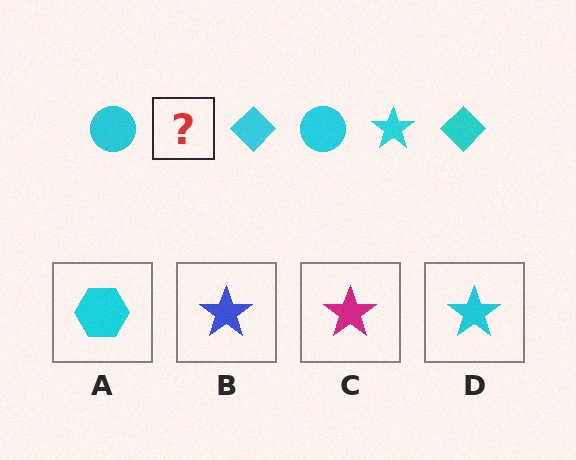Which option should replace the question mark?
Option D.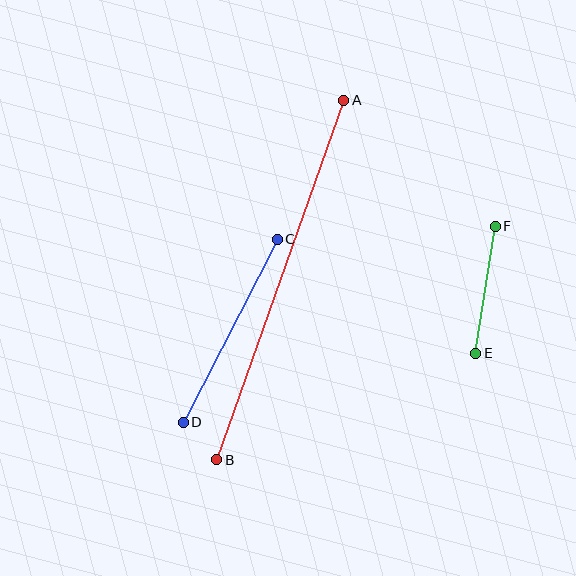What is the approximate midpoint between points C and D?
The midpoint is at approximately (230, 331) pixels.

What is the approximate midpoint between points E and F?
The midpoint is at approximately (486, 290) pixels.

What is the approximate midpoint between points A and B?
The midpoint is at approximately (280, 280) pixels.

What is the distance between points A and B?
The distance is approximately 381 pixels.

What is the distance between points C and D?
The distance is approximately 206 pixels.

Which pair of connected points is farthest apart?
Points A and B are farthest apart.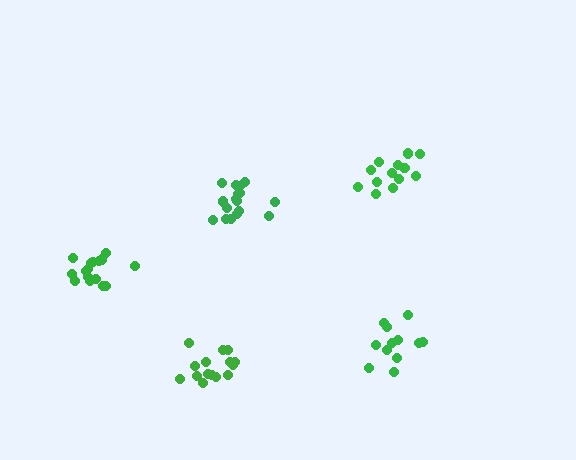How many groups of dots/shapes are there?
There are 5 groups.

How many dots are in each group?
Group 1: 12 dots, Group 2: 13 dots, Group 3: 17 dots, Group 4: 15 dots, Group 5: 16 dots (73 total).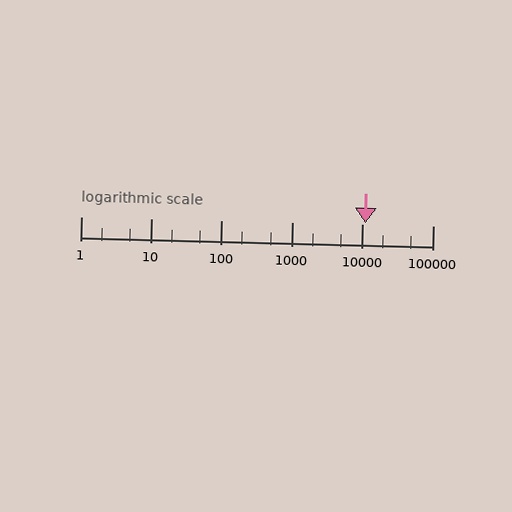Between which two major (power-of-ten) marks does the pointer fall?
The pointer is between 10000 and 100000.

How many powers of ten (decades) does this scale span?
The scale spans 5 decades, from 1 to 100000.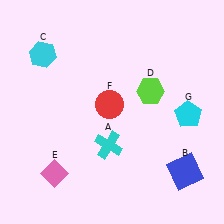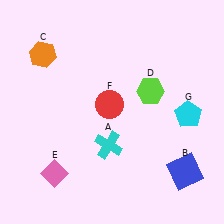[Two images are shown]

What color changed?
The hexagon (C) changed from cyan in Image 1 to orange in Image 2.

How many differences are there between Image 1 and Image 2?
There is 1 difference between the two images.